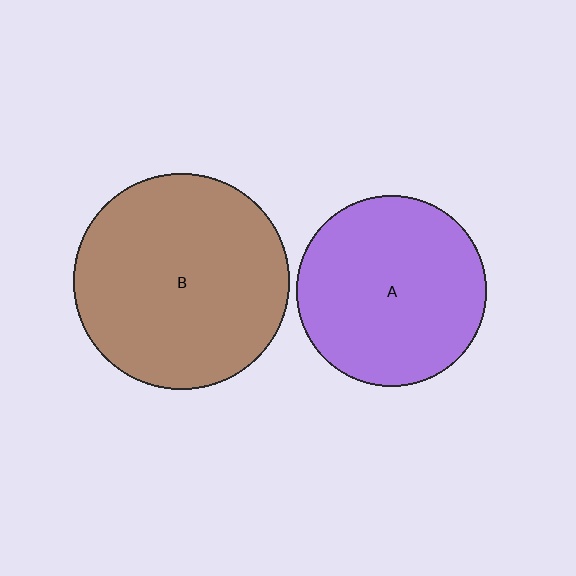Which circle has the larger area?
Circle B (brown).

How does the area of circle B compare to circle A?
Approximately 1.3 times.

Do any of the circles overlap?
No, none of the circles overlap.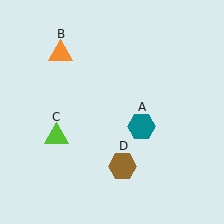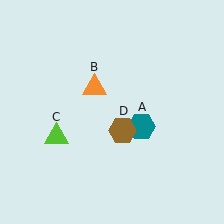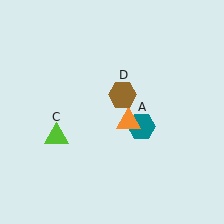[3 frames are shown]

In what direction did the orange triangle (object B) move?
The orange triangle (object B) moved down and to the right.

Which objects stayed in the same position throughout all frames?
Teal hexagon (object A) and lime triangle (object C) remained stationary.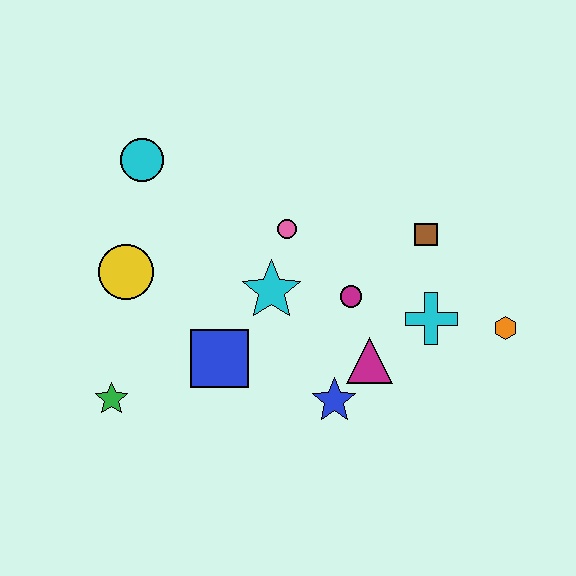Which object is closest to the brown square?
The cyan cross is closest to the brown square.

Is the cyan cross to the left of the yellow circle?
No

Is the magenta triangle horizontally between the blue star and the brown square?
Yes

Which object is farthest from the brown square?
The green star is farthest from the brown square.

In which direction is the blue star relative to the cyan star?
The blue star is below the cyan star.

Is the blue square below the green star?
No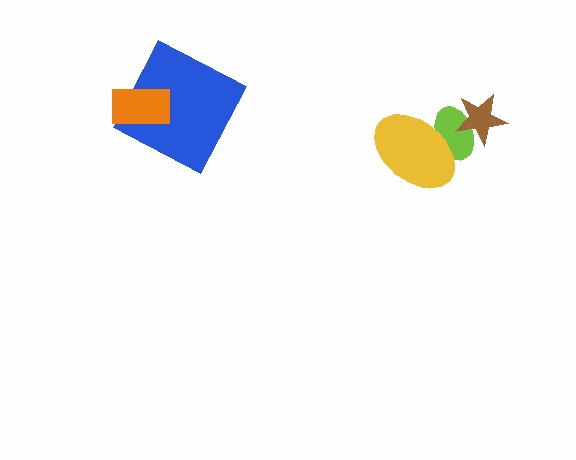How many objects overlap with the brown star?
1 object overlaps with the brown star.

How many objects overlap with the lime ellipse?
2 objects overlap with the lime ellipse.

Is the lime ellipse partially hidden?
Yes, it is partially covered by another shape.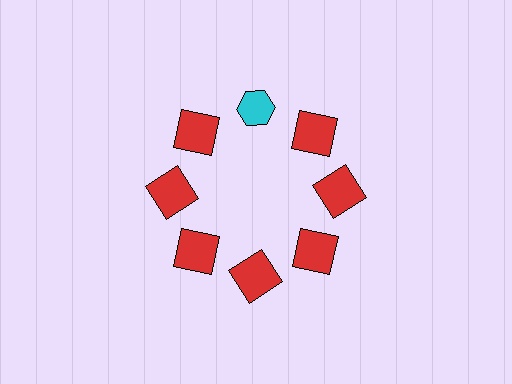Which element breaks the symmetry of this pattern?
The cyan hexagon at roughly the 12 o'clock position breaks the symmetry. All other shapes are red squares.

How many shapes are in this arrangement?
There are 8 shapes arranged in a ring pattern.